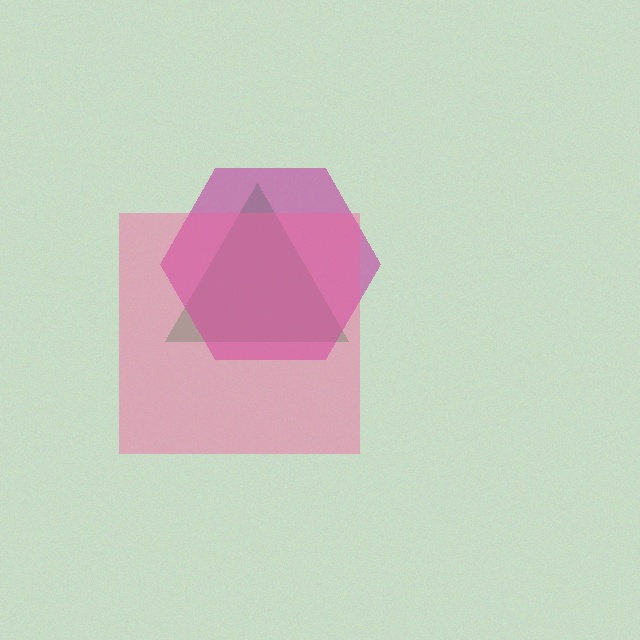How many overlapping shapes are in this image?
There are 3 overlapping shapes in the image.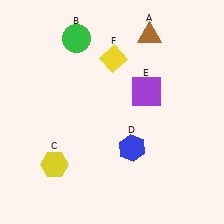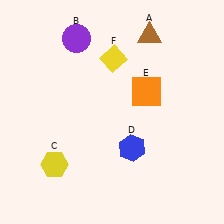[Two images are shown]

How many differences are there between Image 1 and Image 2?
There are 2 differences between the two images.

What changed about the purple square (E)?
In Image 1, E is purple. In Image 2, it changed to orange.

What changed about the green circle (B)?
In Image 1, B is green. In Image 2, it changed to purple.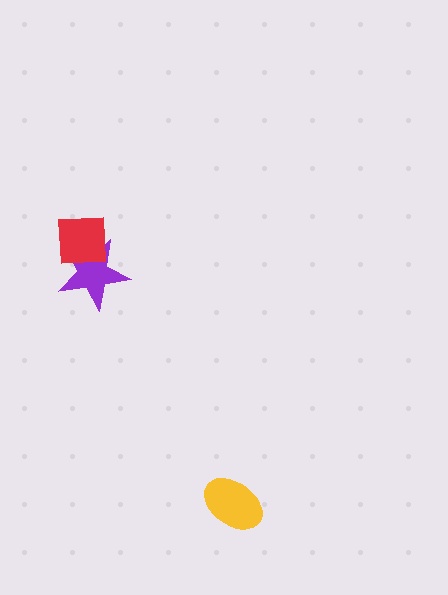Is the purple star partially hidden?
Yes, it is partially covered by another shape.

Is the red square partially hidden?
No, no other shape covers it.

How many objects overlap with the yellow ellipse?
0 objects overlap with the yellow ellipse.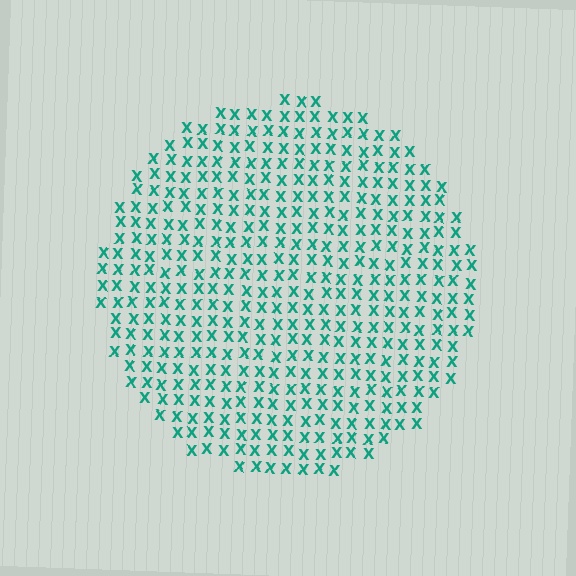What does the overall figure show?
The overall figure shows a circle.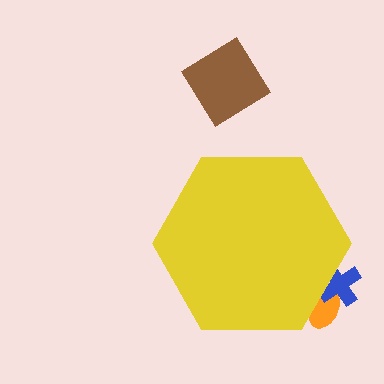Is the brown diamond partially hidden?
No, the brown diamond is fully visible.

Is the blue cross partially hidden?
Yes, the blue cross is partially hidden behind the yellow hexagon.